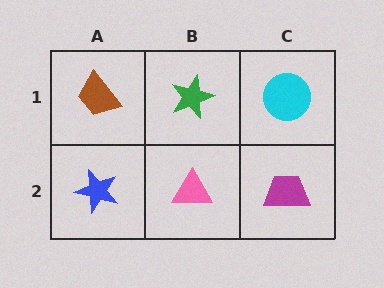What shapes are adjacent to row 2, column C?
A cyan circle (row 1, column C), a pink triangle (row 2, column B).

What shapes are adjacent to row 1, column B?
A pink triangle (row 2, column B), a brown trapezoid (row 1, column A), a cyan circle (row 1, column C).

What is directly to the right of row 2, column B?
A magenta trapezoid.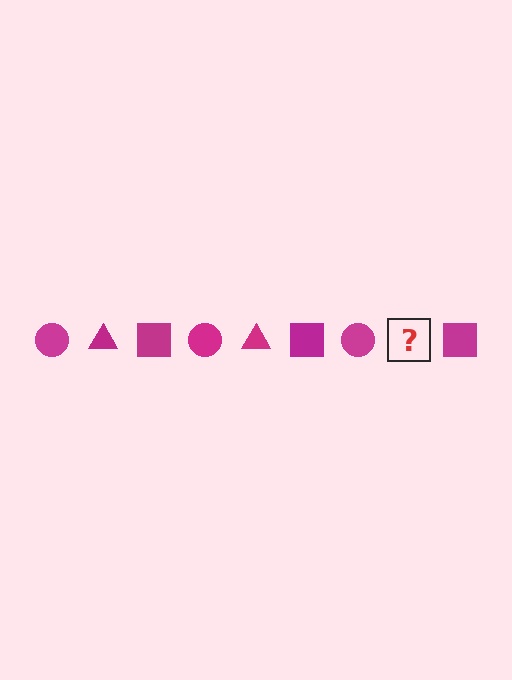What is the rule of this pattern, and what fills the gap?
The rule is that the pattern cycles through circle, triangle, square shapes in magenta. The gap should be filled with a magenta triangle.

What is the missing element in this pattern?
The missing element is a magenta triangle.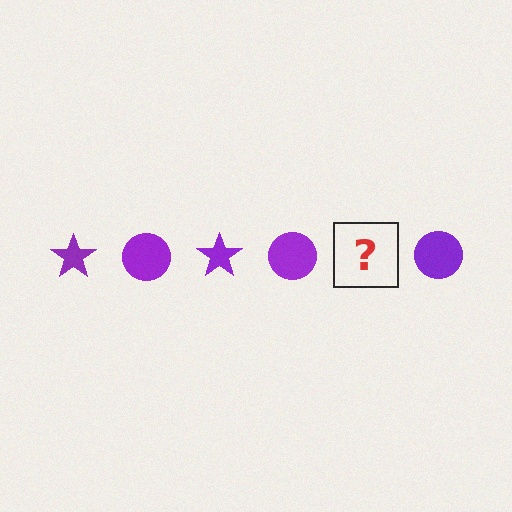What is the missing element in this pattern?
The missing element is a purple star.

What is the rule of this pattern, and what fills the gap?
The rule is that the pattern cycles through star, circle shapes in purple. The gap should be filled with a purple star.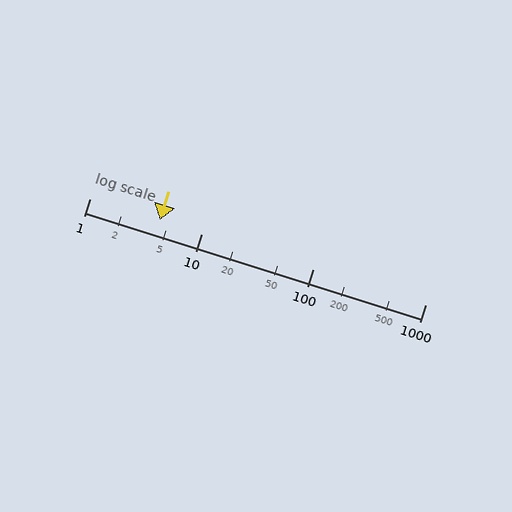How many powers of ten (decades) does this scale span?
The scale spans 3 decades, from 1 to 1000.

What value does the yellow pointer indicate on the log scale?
The pointer indicates approximately 4.2.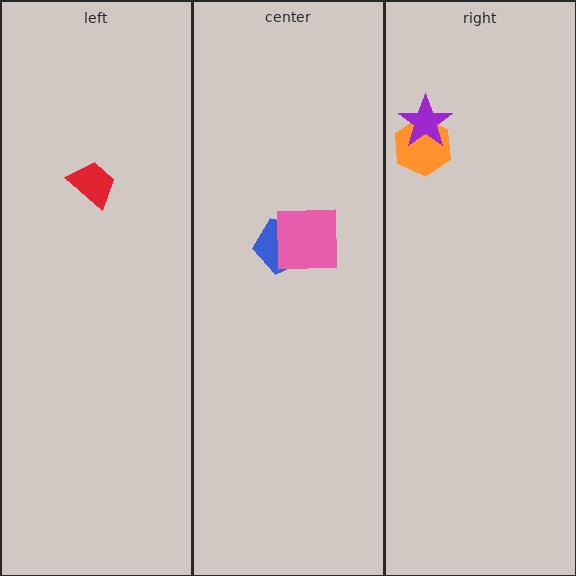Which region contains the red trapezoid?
The left region.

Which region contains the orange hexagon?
The right region.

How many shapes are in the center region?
2.